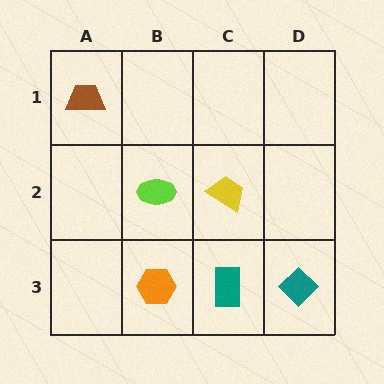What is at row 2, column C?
A yellow trapezoid.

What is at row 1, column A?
A brown trapezoid.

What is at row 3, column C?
A teal rectangle.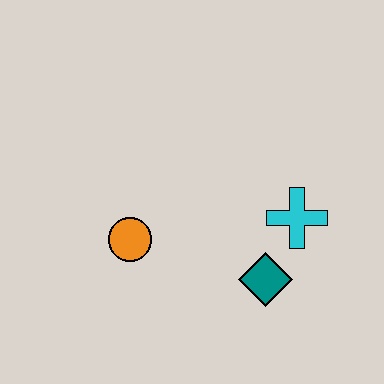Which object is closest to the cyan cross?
The teal diamond is closest to the cyan cross.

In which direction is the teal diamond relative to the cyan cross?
The teal diamond is below the cyan cross.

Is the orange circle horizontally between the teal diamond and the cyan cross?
No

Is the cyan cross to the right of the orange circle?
Yes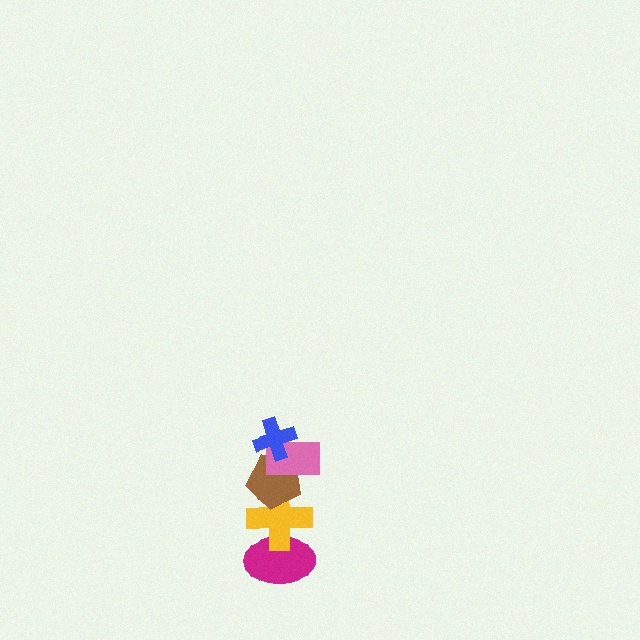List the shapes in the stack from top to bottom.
From top to bottom: the blue cross, the pink rectangle, the brown pentagon, the yellow cross, the magenta ellipse.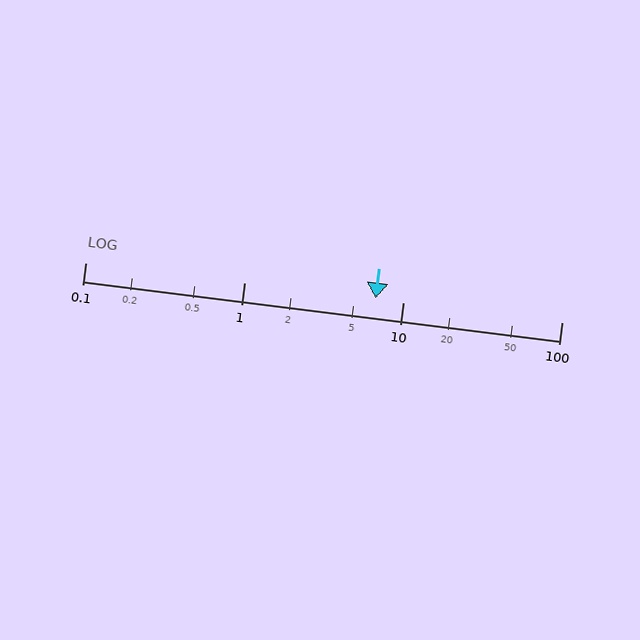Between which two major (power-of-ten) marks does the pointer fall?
The pointer is between 1 and 10.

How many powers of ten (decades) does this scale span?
The scale spans 3 decades, from 0.1 to 100.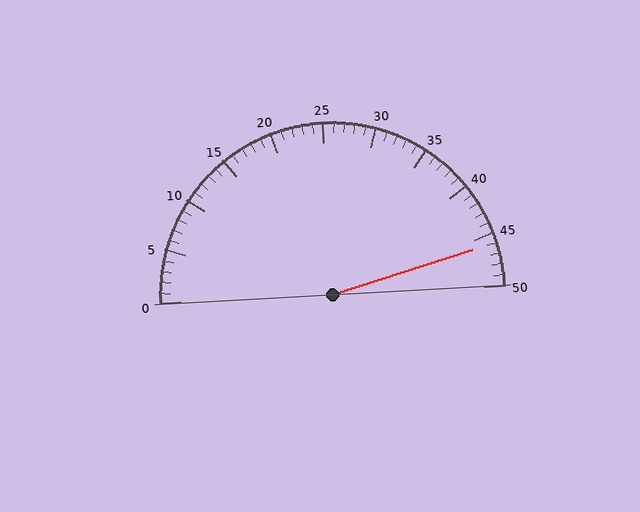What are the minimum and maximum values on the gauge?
The gauge ranges from 0 to 50.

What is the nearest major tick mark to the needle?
The nearest major tick mark is 45.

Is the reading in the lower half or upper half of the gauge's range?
The reading is in the upper half of the range (0 to 50).